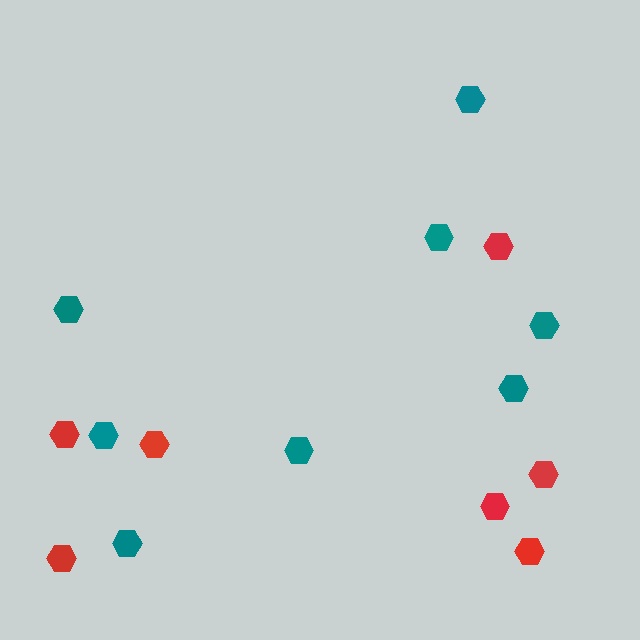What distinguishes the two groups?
There are 2 groups: one group of red hexagons (7) and one group of teal hexagons (8).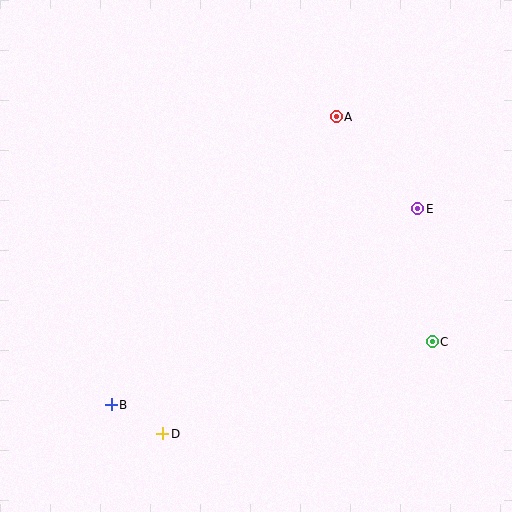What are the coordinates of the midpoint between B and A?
The midpoint between B and A is at (224, 261).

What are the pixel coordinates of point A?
Point A is at (336, 117).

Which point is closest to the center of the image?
Point A at (336, 117) is closest to the center.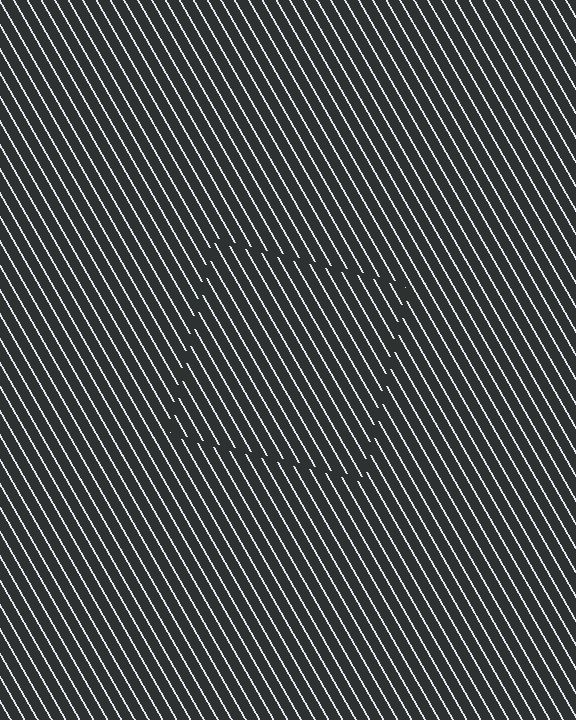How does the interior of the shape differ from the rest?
The interior of the shape contains the same grating, shifted by half a period — the contour is defined by the phase discontinuity where line-ends from the inner and outer gratings abut.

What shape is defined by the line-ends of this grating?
An illusory square. The interior of the shape contains the same grating, shifted by half a period — the contour is defined by the phase discontinuity where line-ends from the inner and outer gratings abut.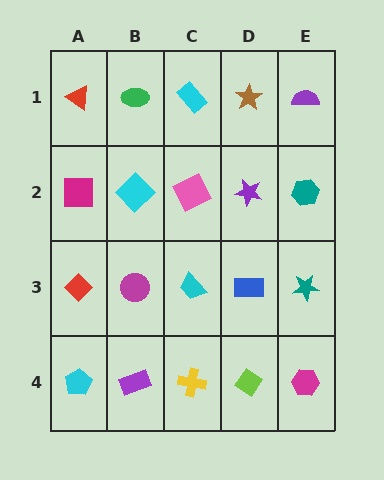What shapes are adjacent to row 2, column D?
A brown star (row 1, column D), a blue rectangle (row 3, column D), a pink square (row 2, column C), a teal hexagon (row 2, column E).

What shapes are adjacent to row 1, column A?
A magenta square (row 2, column A), a green ellipse (row 1, column B).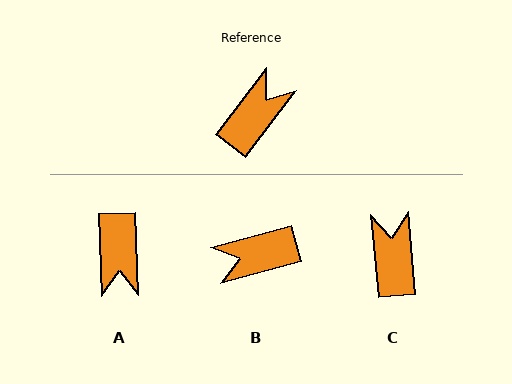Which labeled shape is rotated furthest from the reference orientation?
B, about 142 degrees away.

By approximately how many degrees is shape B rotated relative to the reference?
Approximately 142 degrees counter-clockwise.